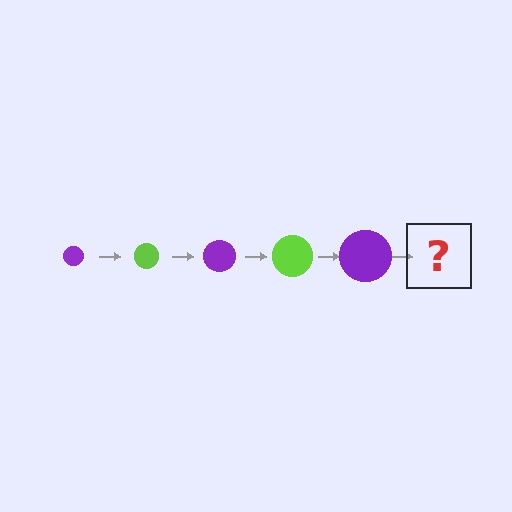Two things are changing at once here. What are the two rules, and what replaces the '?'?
The two rules are that the circle grows larger each step and the color cycles through purple and lime. The '?' should be a lime circle, larger than the previous one.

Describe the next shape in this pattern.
It should be a lime circle, larger than the previous one.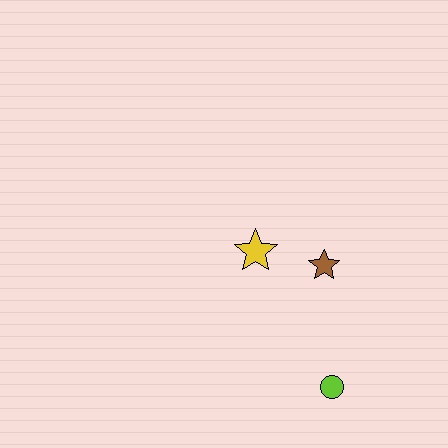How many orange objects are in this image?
There are no orange objects.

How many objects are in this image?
There are 3 objects.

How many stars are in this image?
There are 2 stars.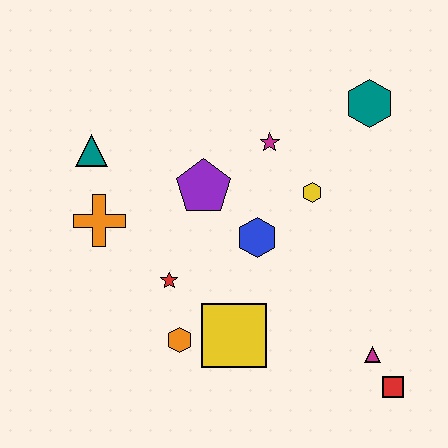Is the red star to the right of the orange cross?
Yes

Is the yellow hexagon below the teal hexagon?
Yes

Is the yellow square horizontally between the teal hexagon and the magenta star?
No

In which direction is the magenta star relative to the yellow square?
The magenta star is above the yellow square.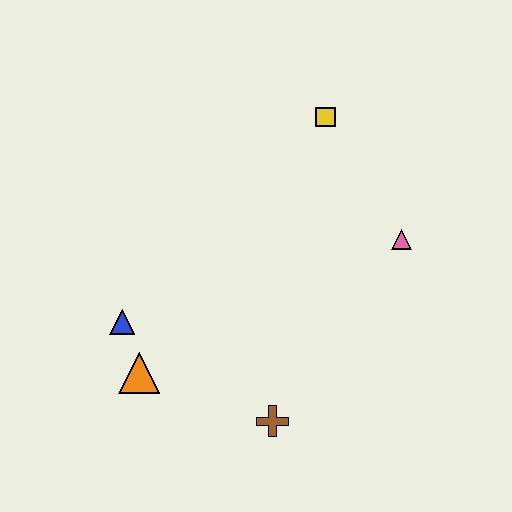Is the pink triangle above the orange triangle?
Yes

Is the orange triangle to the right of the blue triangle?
Yes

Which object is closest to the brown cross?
The orange triangle is closest to the brown cross.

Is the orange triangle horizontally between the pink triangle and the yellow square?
No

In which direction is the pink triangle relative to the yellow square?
The pink triangle is below the yellow square.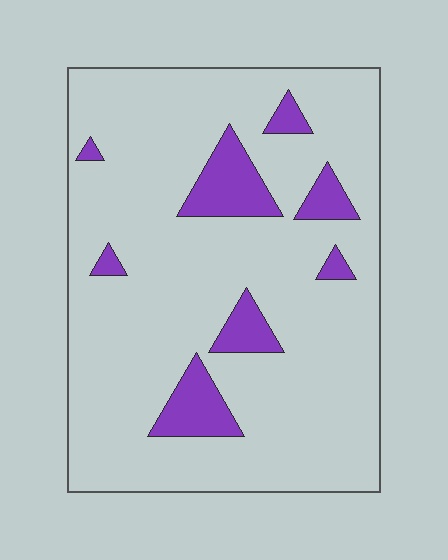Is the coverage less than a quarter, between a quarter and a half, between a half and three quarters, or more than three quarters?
Less than a quarter.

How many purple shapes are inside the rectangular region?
8.